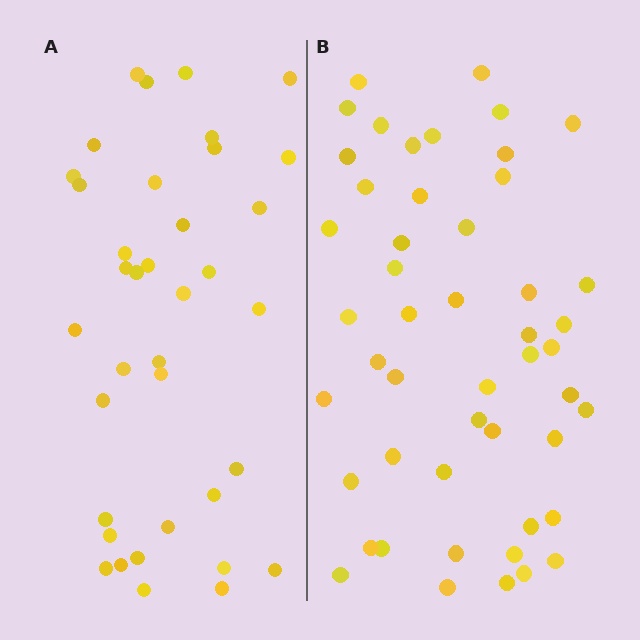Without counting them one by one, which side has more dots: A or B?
Region B (the right region) has more dots.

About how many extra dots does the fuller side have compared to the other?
Region B has roughly 12 or so more dots than region A.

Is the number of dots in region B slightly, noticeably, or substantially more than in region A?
Region B has noticeably more, but not dramatically so. The ratio is roughly 1.3 to 1.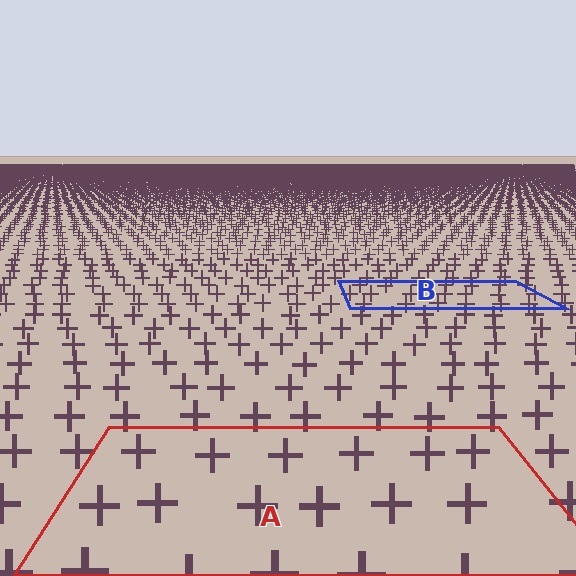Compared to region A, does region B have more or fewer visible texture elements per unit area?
Region B has more texture elements per unit area — they are packed more densely because it is farther away.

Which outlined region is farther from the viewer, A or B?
Region B is farther from the viewer — the texture elements inside it appear smaller and more densely packed.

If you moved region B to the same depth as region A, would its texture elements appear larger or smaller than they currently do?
They would appear larger. At a closer depth, the same texture elements are projected at a bigger on-screen size.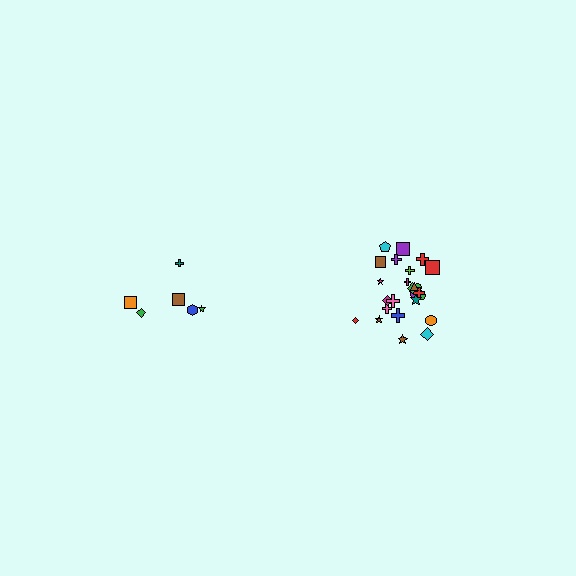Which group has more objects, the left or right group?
The right group.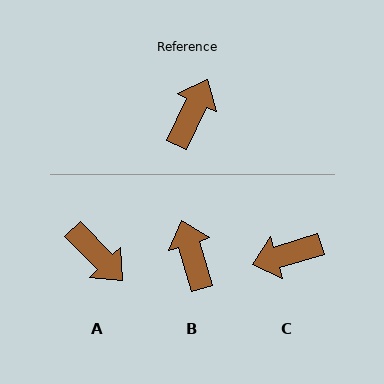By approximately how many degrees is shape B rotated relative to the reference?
Approximately 42 degrees counter-clockwise.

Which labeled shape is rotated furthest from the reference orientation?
C, about 132 degrees away.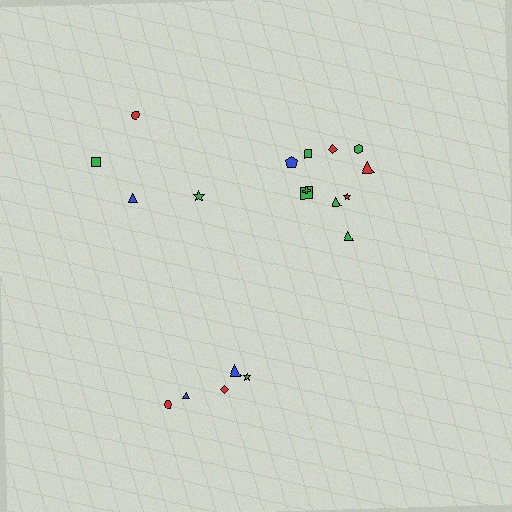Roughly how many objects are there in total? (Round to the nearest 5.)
Roughly 20 objects in total.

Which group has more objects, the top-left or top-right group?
The top-right group.